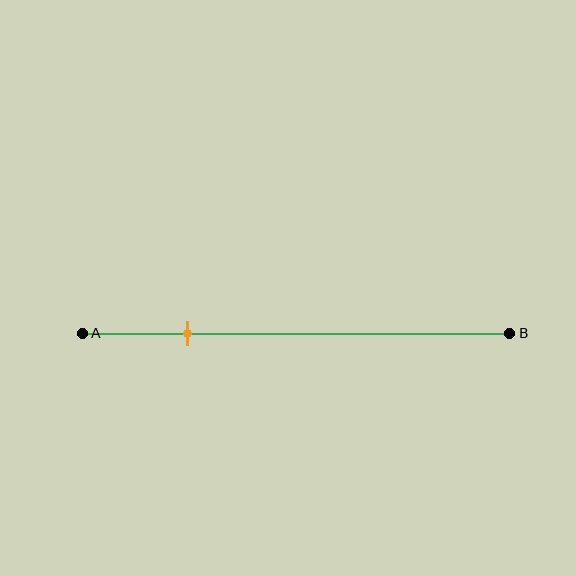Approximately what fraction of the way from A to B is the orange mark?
The orange mark is approximately 25% of the way from A to B.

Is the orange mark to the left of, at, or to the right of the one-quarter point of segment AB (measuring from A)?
The orange mark is approximately at the one-quarter point of segment AB.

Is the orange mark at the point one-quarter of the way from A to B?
Yes, the mark is approximately at the one-quarter point.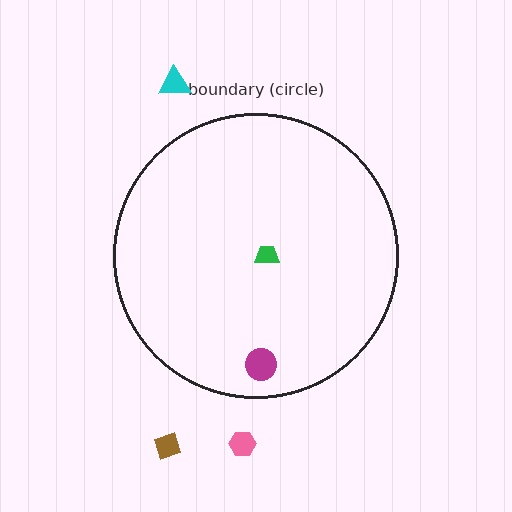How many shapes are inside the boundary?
2 inside, 3 outside.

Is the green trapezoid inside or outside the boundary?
Inside.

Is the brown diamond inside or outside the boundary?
Outside.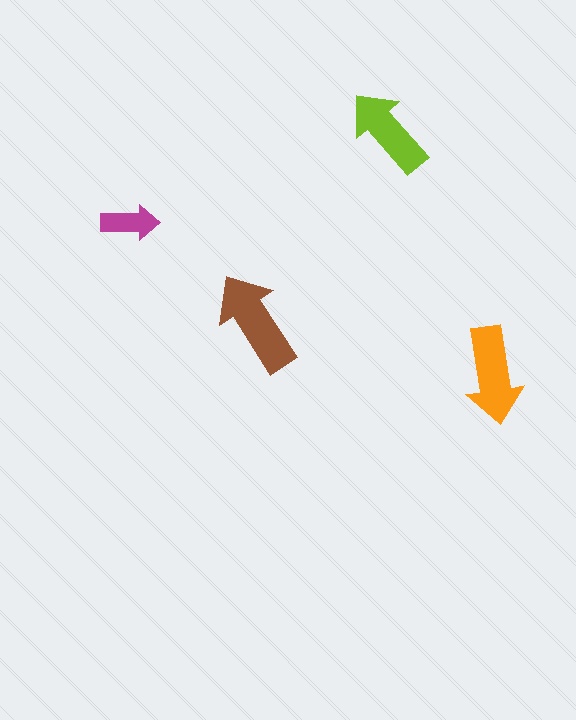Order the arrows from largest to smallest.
the brown one, the orange one, the lime one, the magenta one.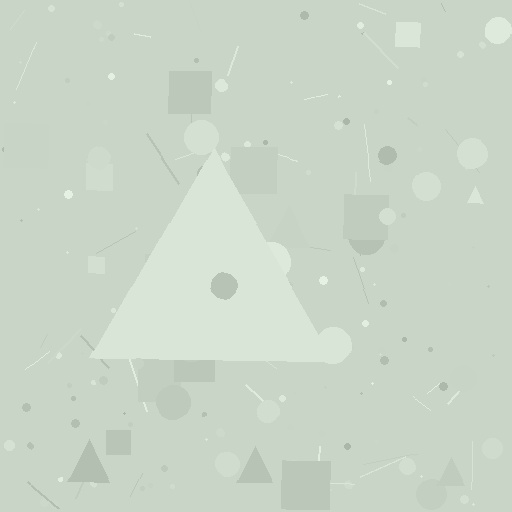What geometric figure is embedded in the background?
A triangle is embedded in the background.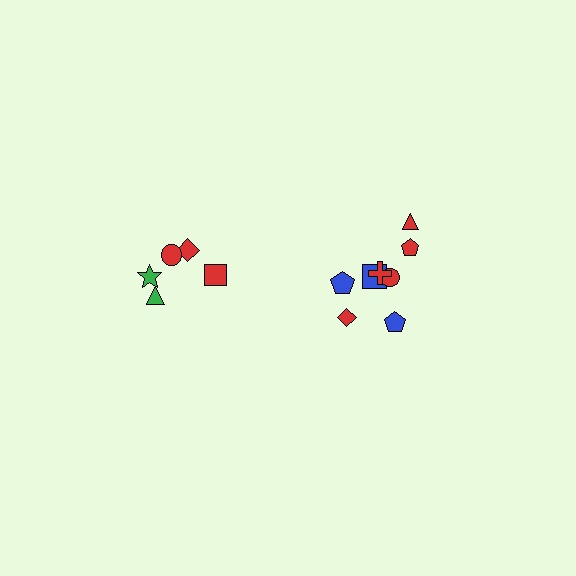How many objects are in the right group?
There are 8 objects.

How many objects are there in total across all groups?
There are 13 objects.